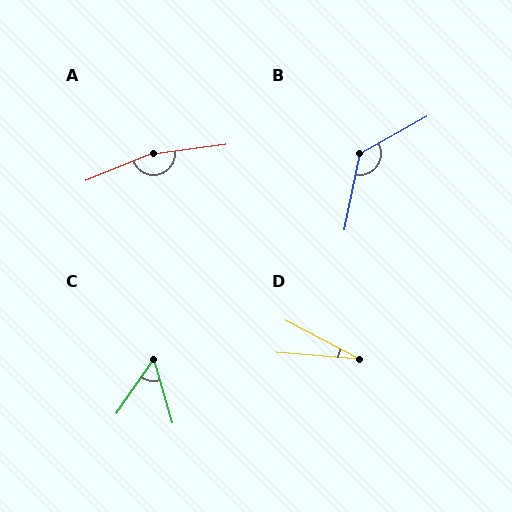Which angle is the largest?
A, at approximately 165 degrees.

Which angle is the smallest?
D, at approximately 23 degrees.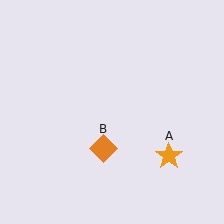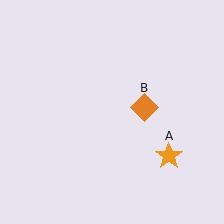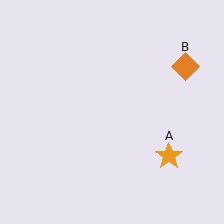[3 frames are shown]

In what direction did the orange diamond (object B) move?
The orange diamond (object B) moved up and to the right.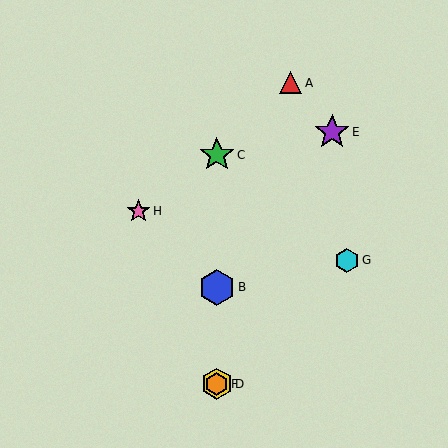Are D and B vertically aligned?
Yes, both are at x≈217.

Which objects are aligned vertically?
Objects B, C, D, F are aligned vertically.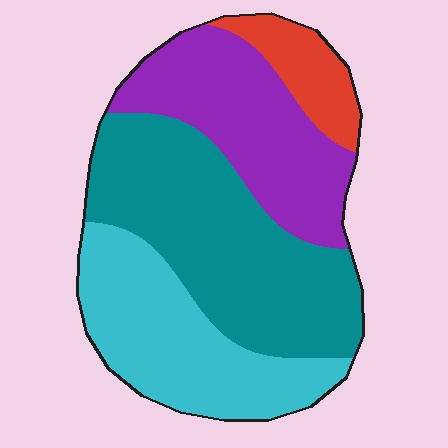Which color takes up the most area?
Teal, at roughly 40%.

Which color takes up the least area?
Red, at roughly 10%.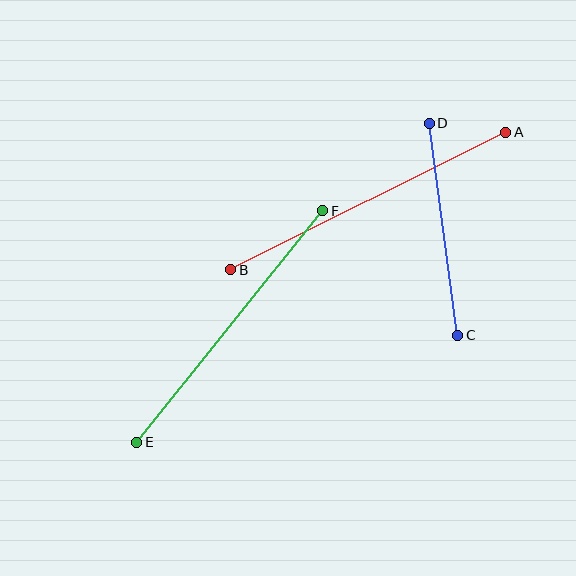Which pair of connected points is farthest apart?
Points A and B are farthest apart.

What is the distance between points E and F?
The distance is approximately 297 pixels.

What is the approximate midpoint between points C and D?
The midpoint is at approximately (444, 229) pixels.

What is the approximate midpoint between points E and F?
The midpoint is at approximately (230, 326) pixels.